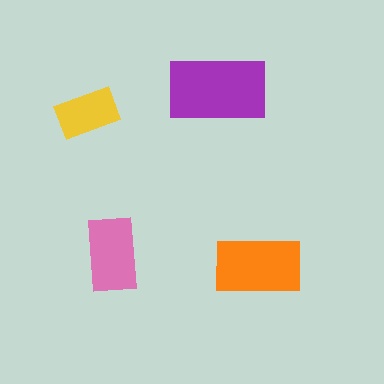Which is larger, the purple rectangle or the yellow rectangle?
The purple one.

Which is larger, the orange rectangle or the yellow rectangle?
The orange one.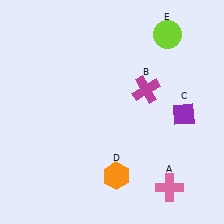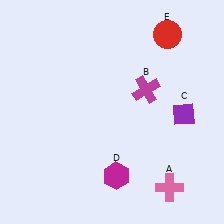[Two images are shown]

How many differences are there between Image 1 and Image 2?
There are 2 differences between the two images.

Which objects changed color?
D changed from orange to magenta. E changed from lime to red.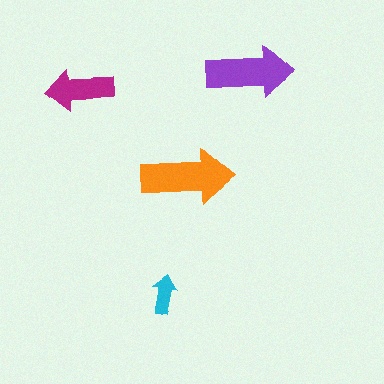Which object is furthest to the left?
The magenta arrow is leftmost.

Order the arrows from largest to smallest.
the orange one, the purple one, the magenta one, the cyan one.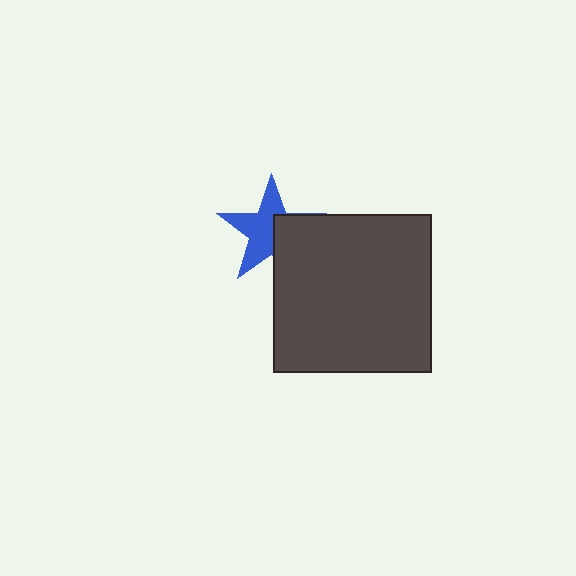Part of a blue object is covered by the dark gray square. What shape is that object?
It is a star.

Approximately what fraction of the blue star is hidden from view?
Roughly 41% of the blue star is hidden behind the dark gray square.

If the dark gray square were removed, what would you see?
You would see the complete blue star.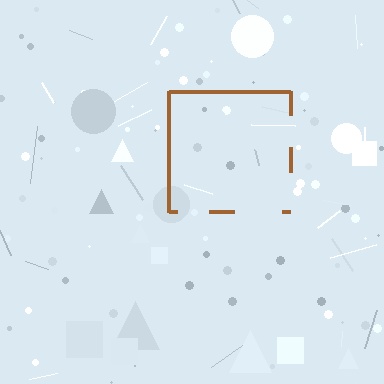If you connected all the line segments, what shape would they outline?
They would outline a square.